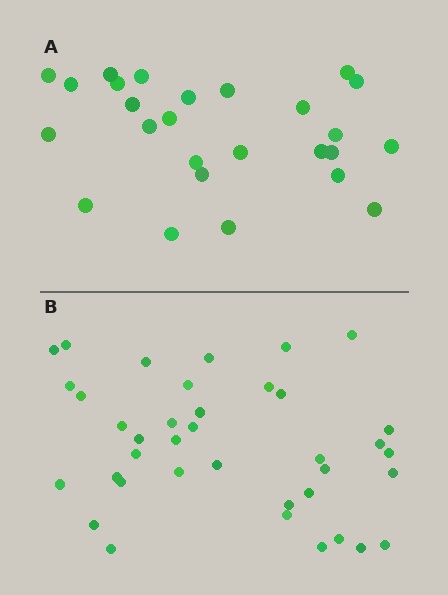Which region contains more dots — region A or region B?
Region B (the bottom region) has more dots.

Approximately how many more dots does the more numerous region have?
Region B has roughly 12 or so more dots than region A.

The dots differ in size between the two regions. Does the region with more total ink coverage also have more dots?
No. Region A has more total ink coverage because its dots are larger, but region B actually contains more individual dots. Total area can be misleading — the number of items is what matters here.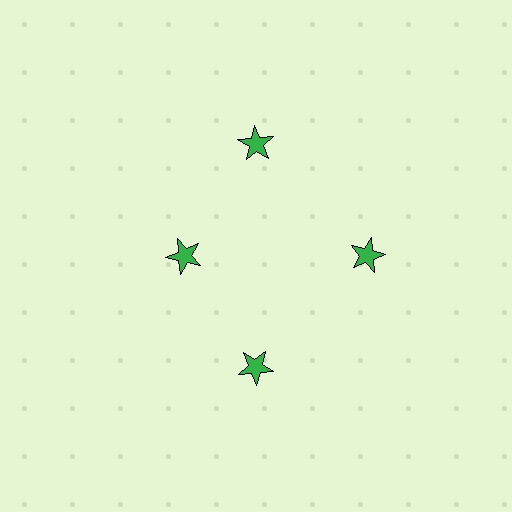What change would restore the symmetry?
The symmetry would be restored by moving it outward, back onto the ring so that all 4 stars sit at equal angles and equal distance from the center.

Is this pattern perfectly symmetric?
No. The 4 green stars are arranged in a ring, but one element near the 9 o'clock position is pulled inward toward the center, breaking the 4-fold rotational symmetry.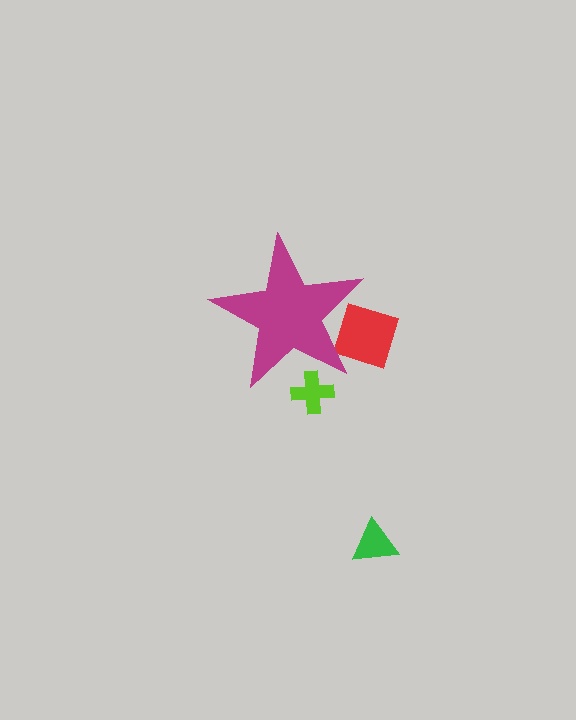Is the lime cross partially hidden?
Yes, the lime cross is partially hidden behind the magenta star.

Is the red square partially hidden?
Yes, the red square is partially hidden behind the magenta star.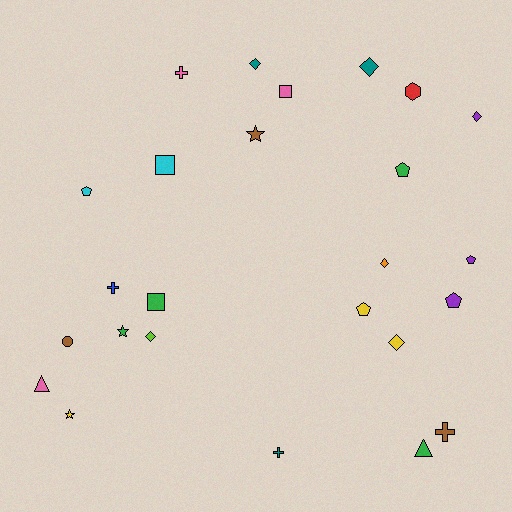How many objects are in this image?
There are 25 objects.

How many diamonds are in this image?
There are 6 diamonds.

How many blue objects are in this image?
There is 1 blue object.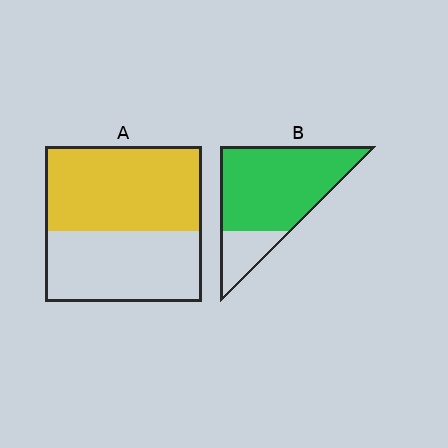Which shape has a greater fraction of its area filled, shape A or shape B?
Shape B.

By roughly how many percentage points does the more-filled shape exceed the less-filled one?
By roughly 25 percentage points (B over A).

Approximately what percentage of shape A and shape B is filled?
A is approximately 55% and B is approximately 80%.